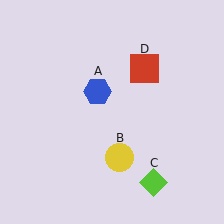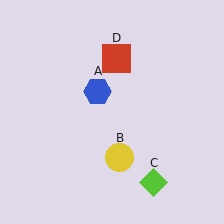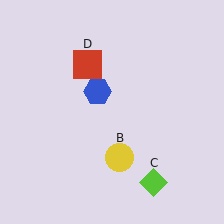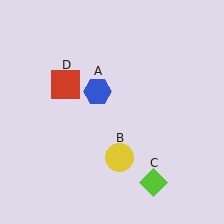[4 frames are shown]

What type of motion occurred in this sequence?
The red square (object D) rotated counterclockwise around the center of the scene.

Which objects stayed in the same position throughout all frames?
Blue hexagon (object A) and yellow circle (object B) and lime diamond (object C) remained stationary.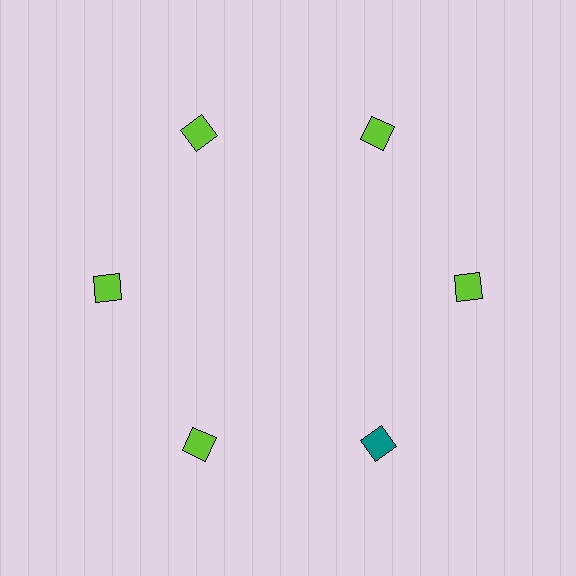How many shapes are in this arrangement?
There are 6 shapes arranged in a ring pattern.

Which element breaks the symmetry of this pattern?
The teal diamond at roughly the 5 o'clock position breaks the symmetry. All other shapes are lime diamonds.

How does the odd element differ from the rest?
It has a different color: teal instead of lime.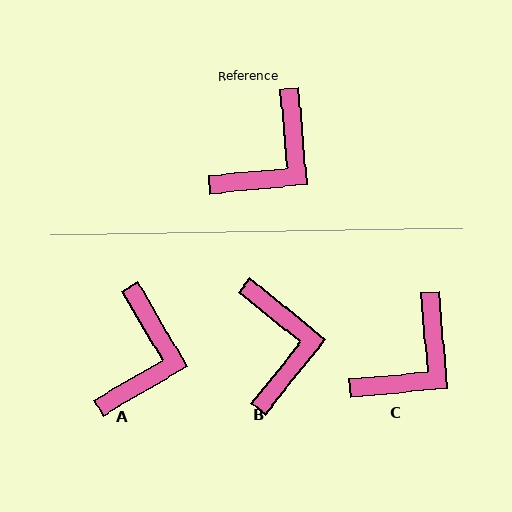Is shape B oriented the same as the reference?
No, it is off by about 46 degrees.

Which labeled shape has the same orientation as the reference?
C.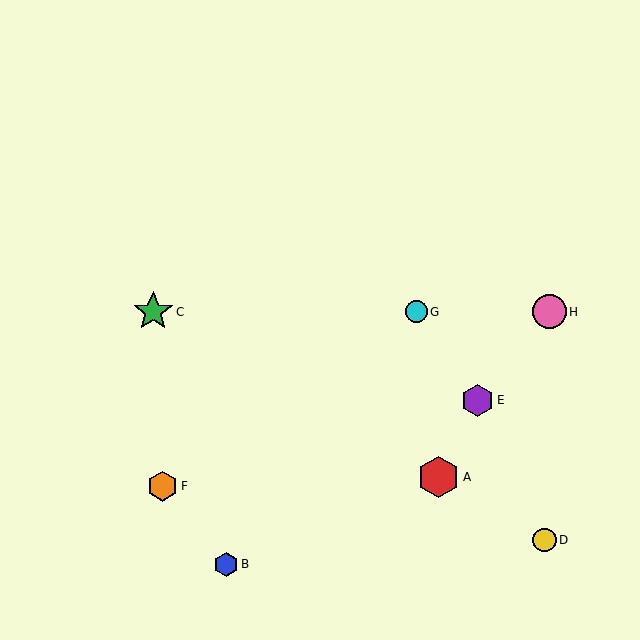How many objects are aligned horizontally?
3 objects (C, G, H) are aligned horizontally.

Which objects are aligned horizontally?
Objects C, G, H are aligned horizontally.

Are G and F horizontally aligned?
No, G is at y≈312 and F is at y≈486.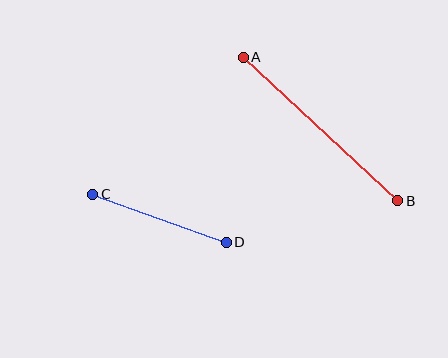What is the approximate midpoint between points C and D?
The midpoint is at approximately (159, 218) pixels.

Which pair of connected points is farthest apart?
Points A and B are farthest apart.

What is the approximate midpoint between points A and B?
The midpoint is at approximately (321, 129) pixels.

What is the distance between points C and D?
The distance is approximately 142 pixels.